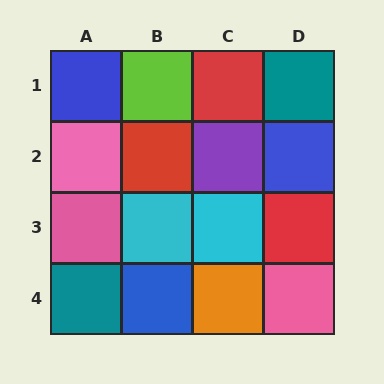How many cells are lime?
1 cell is lime.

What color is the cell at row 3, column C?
Cyan.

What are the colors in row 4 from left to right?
Teal, blue, orange, pink.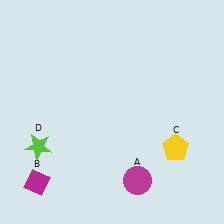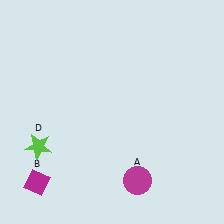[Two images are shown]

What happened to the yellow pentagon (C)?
The yellow pentagon (C) was removed in Image 2. It was in the bottom-right area of Image 1.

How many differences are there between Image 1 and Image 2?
There is 1 difference between the two images.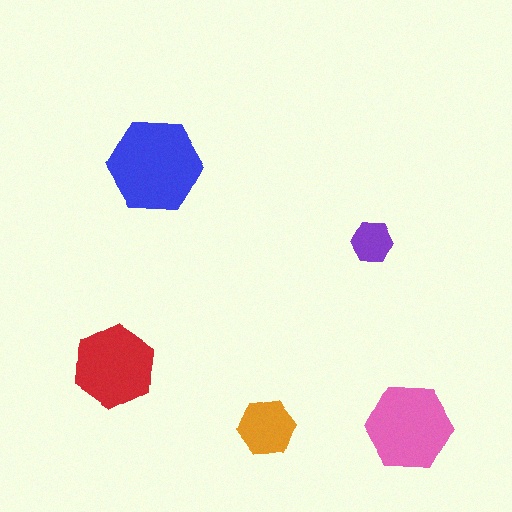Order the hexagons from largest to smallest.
the blue one, the pink one, the red one, the orange one, the purple one.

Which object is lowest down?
The orange hexagon is bottommost.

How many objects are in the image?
There are 5 objects in the image.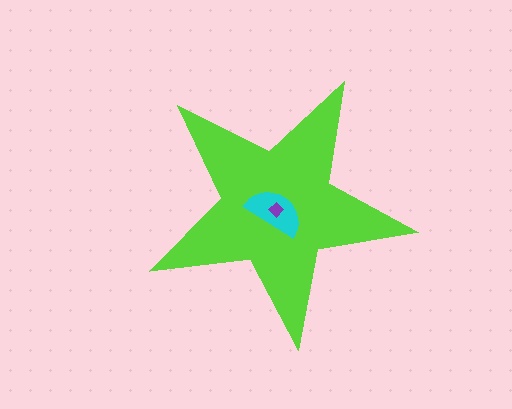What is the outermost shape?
The lime star.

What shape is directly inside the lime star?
The cyan semicircle.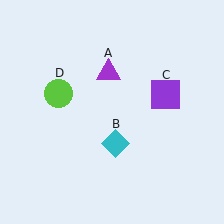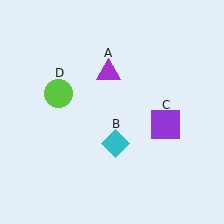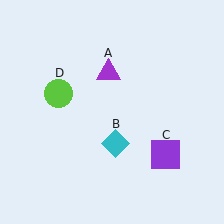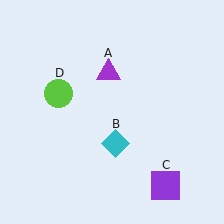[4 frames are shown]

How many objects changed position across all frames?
1 object changed position: purple square (object C).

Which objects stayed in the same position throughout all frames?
Purple triangle (object A) and cyan diamond (object B) and lime circle (object D) remained stationary.